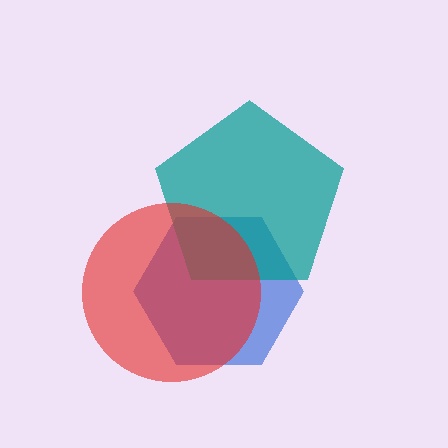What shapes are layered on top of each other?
The layered shapes are: a blue hexagon, a teal pentagon, a red circle.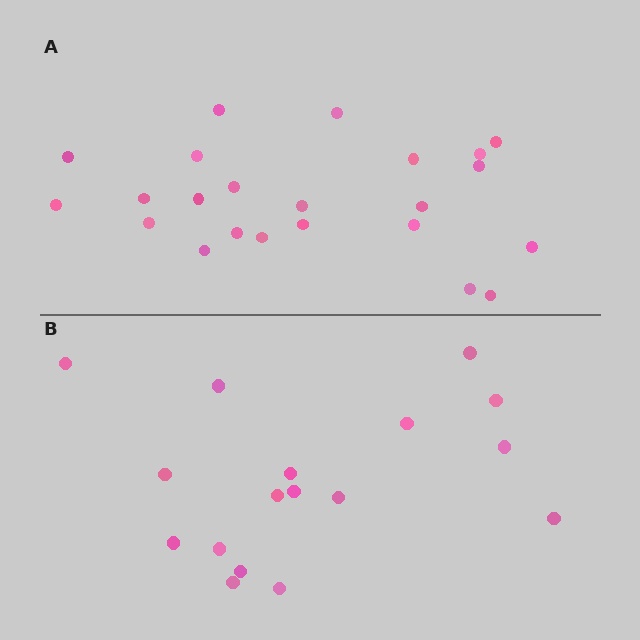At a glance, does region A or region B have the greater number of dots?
Region A (the top region) has more dots.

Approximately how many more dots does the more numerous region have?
Region A has about 6 more dots than region B.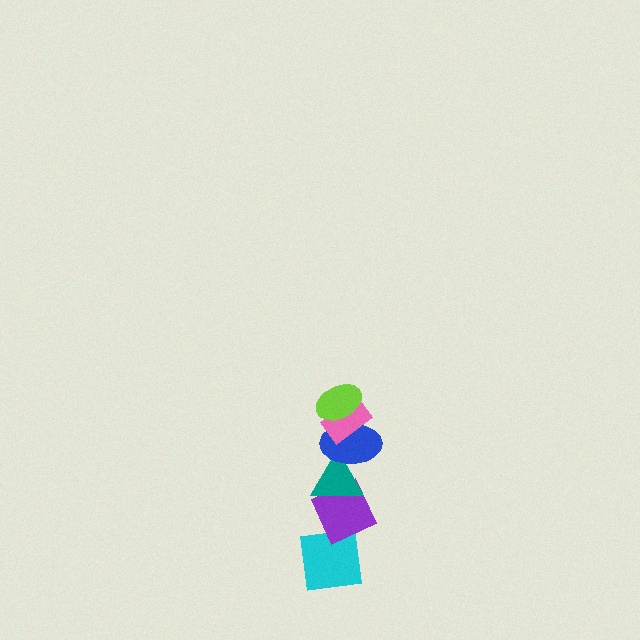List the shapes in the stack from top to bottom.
From top to bottom: the lime ellipse, the pink rectangle, the blue ellipse, the teal triangle, the purple diamond, the cyan square.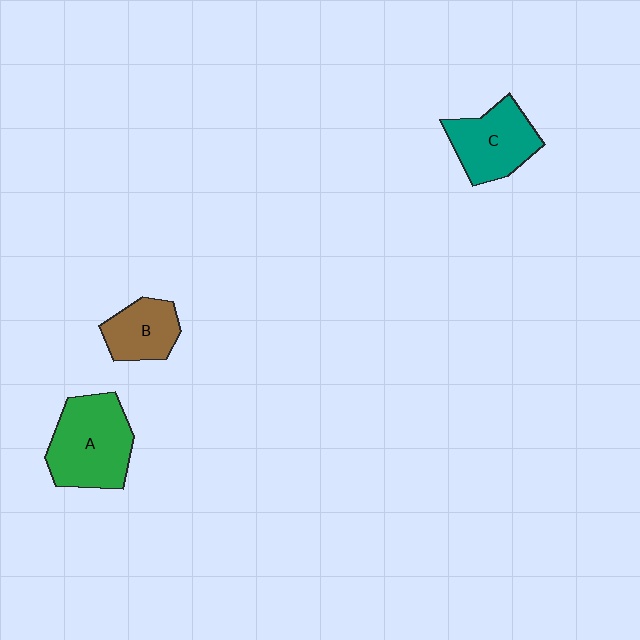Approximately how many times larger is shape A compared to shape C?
Approximately 1.3 times.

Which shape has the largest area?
Shape A (green).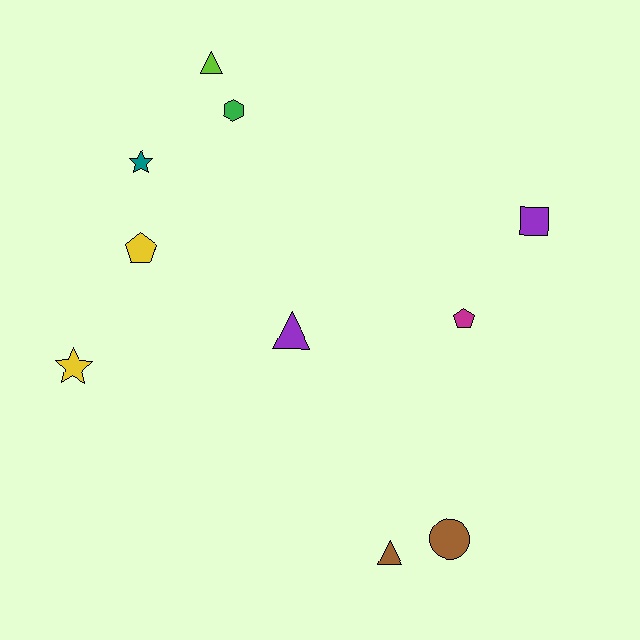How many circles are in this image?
There is 1 circle.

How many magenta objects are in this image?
There is 1 magenta object.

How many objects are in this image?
There are 10 objects.